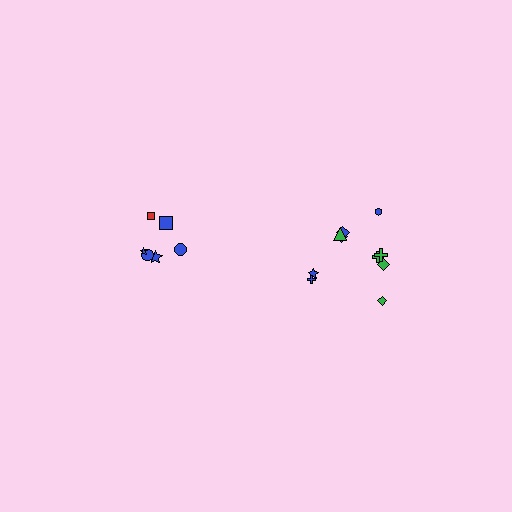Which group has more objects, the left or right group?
The right group.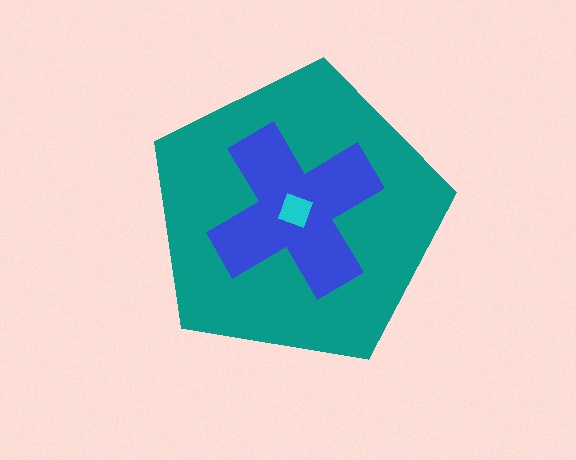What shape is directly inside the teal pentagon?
The blue cross.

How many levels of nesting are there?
3.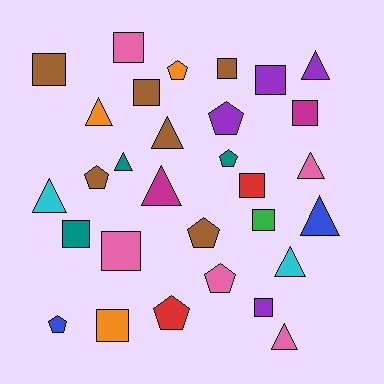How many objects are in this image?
There are 30 objects.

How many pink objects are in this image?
There are 5 pink objects.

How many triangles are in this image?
There are 10 triangles.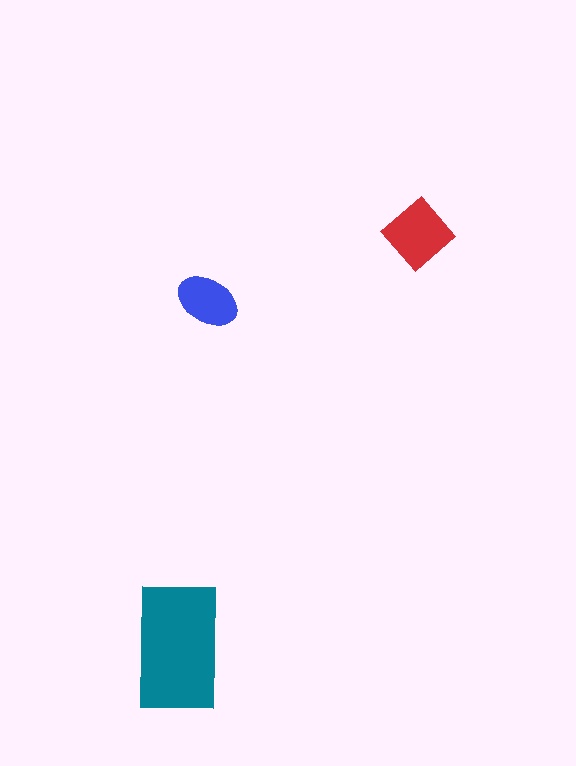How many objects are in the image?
There are 3 objects in the image.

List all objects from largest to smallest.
The teal rectangle, the red diamond, the blue ellipse.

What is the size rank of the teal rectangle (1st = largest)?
1st.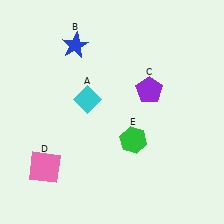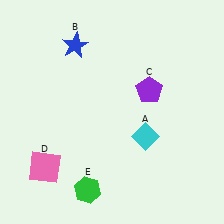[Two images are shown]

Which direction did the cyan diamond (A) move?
The cyan diamond (A) moved right.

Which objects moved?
The objects that moved are: the cyan diamond (A), the green hexagon (E).